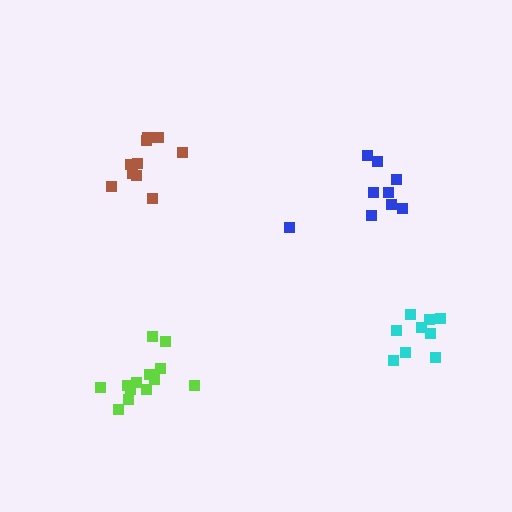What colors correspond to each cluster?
The clusters are colored: blue, cyan, brown, lime.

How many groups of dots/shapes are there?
There are 4 groups.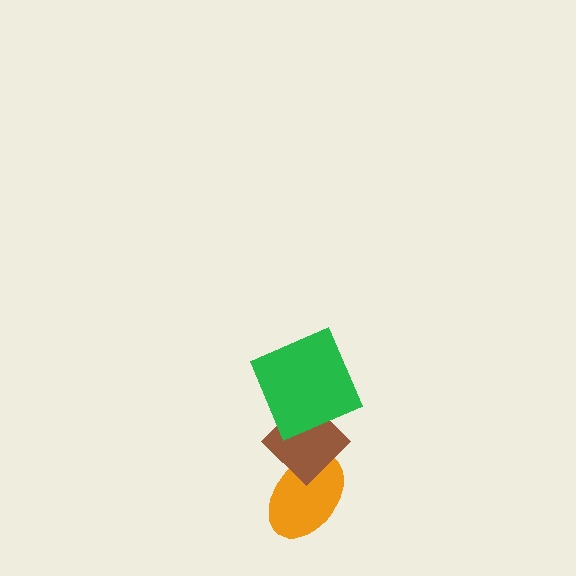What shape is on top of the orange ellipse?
The brown diamond is on top of the orange ellipse.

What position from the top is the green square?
The green square is 1st from the top.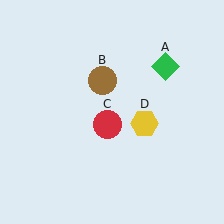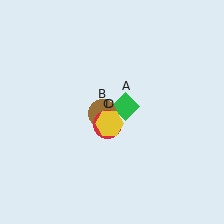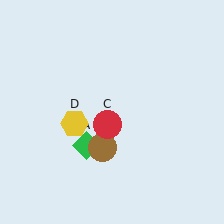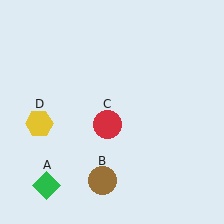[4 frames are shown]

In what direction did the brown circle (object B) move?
The brown circle (object B) moved down.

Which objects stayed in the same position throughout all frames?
Red circle (object C) remained stationary.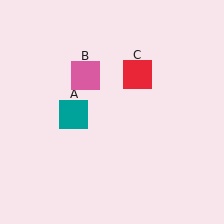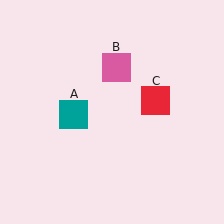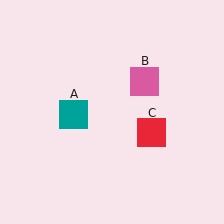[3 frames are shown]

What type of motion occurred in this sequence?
The pink square (object B), red square (object C) rotated clockwise around the center of the scene.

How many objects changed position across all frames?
2 objects changed position: pink square (object B), red square (object C).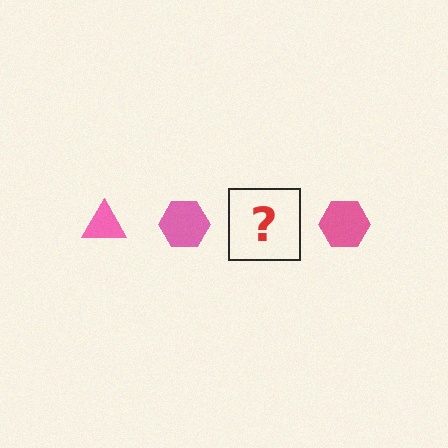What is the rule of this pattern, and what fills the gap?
The rule is that the pattern cycles through triangle, hexagon shapes in pink. The gap should be filled with a pink triangle.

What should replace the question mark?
The question mark should be replaced with a pink triangle.